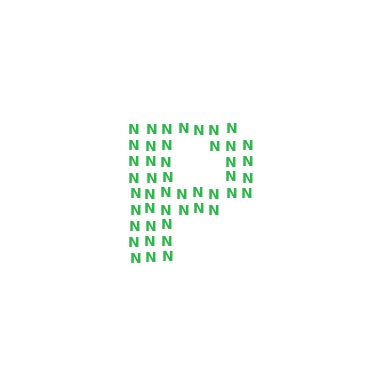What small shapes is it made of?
It is made of small letter N's.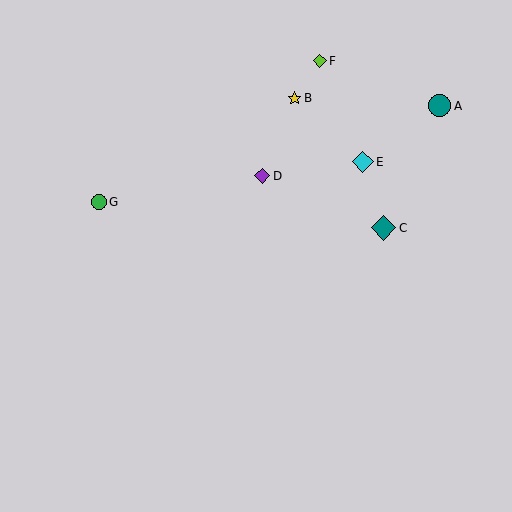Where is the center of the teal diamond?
The center of the teal diamond is at (383, 228).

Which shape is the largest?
The teal diamond (labeled C) is the largest.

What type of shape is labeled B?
Shape B is a yellow star.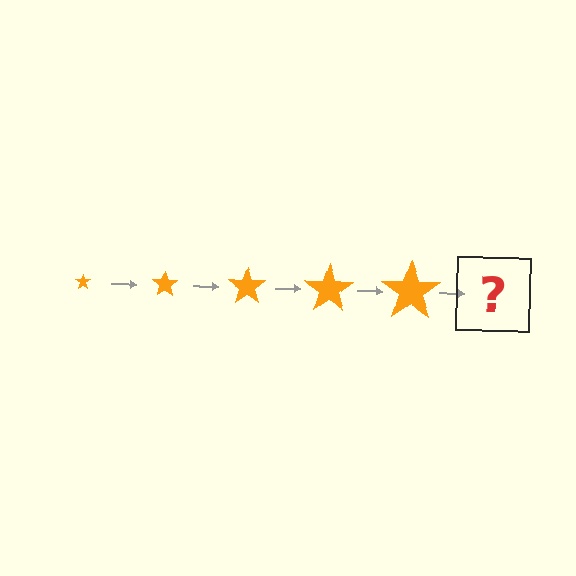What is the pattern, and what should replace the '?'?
The pattern is that the star gets progressively larger each step. The '?' should be an orange star, larger than the previous one.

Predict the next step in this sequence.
The next step is an orange star, larger than the previous one.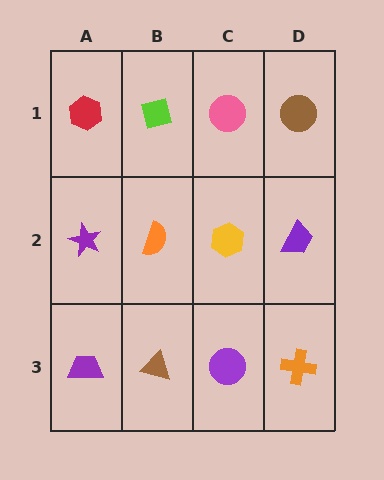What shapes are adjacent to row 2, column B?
A lime square (row 1, column B), a brown triangle (row 3, column B), a purple star (row 2, column A), a yellow hexagon (row 2, column C).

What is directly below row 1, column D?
A purple trapezoid.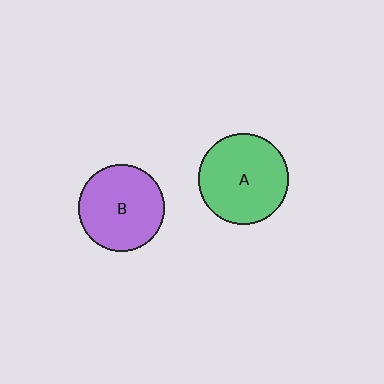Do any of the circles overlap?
No, none of the circles overlap.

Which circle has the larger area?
Circle A (green).